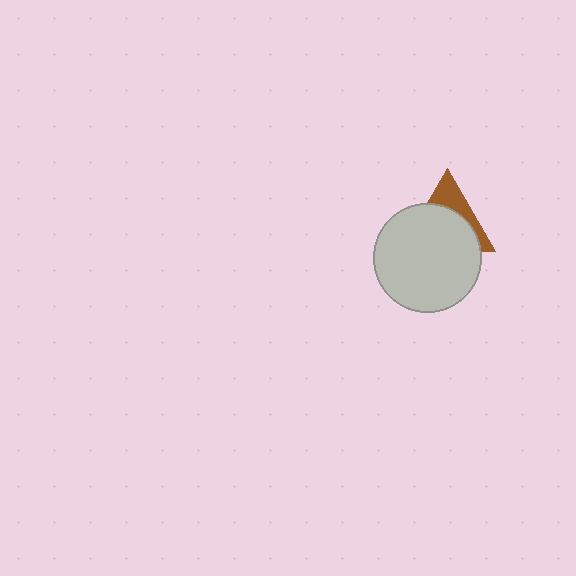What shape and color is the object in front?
The object in front is a light gray circle.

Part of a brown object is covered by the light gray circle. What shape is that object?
It is a triangle.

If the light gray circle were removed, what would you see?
You would see the complete brown triangle.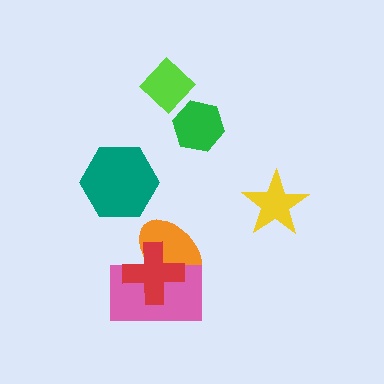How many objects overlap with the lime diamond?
0 objects overlap with the lime diamond.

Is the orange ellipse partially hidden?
Yes, it is partially covered by another shape.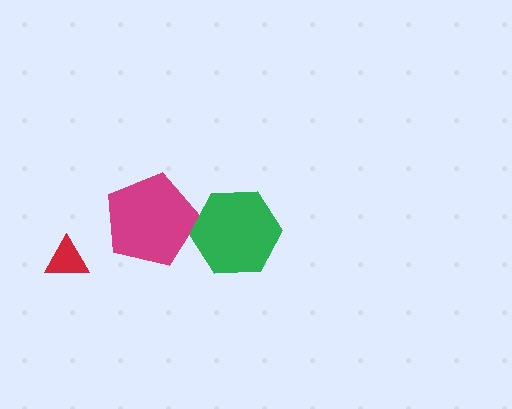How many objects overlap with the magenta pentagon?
1 object overlaps with the magenta pentagon.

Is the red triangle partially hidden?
No, no other shape covers it.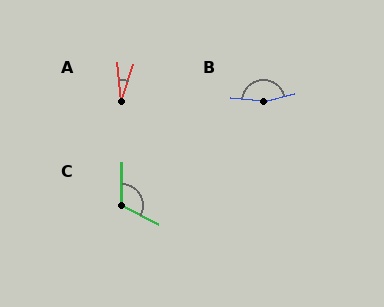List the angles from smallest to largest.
A (24°), C (117°), B (160°).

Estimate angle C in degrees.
Approximately 117 degrees.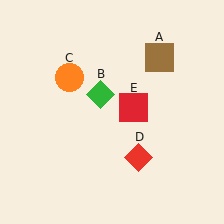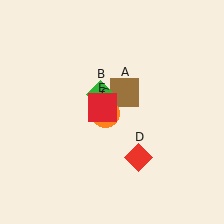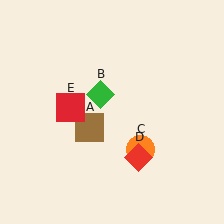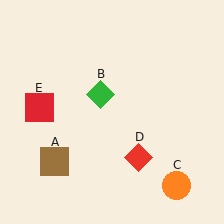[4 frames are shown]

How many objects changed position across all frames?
3 objects changed position: brown square (object A), orange circle (object C), red square (object E).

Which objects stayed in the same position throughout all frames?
Green diamond (object B) and red diamond (object D) remained stationary.